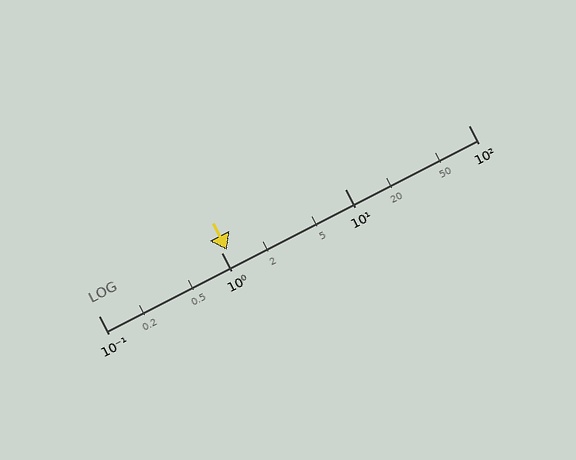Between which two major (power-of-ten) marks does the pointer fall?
The pointer is between 1 and 10.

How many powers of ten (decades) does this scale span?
The scale spans 3 decades, from 0.1 to 100.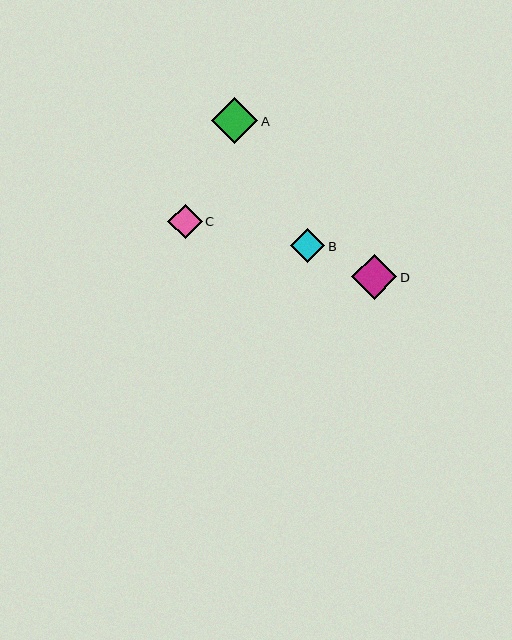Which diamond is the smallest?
Diamond B is the smallest with a size of approximately 34 pixels.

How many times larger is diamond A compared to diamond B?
Diamond A is approximately 1.4 times the size of diamond B.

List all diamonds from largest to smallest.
From largest to smallest: A, D, C, B.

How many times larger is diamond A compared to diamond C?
Diamond A is approximately 1.3 times the size of diamond C.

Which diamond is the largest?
Diamond A is the largest with a size of approximately 46 pixels.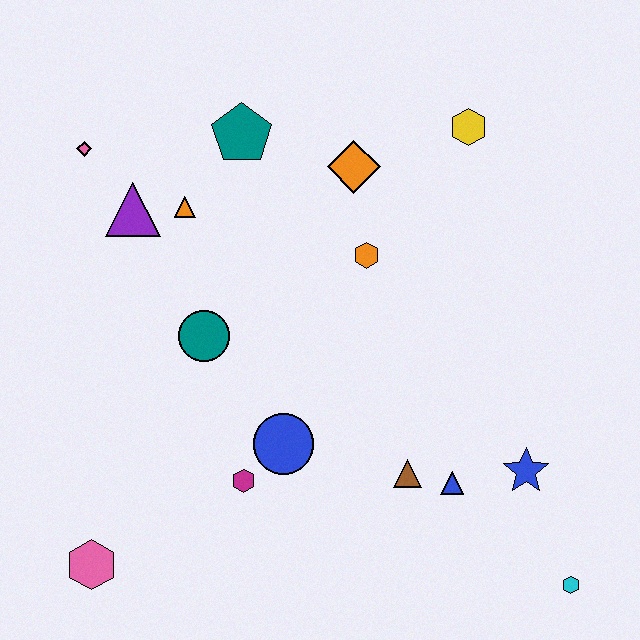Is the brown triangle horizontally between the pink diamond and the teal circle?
No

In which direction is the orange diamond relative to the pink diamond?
The orange diamond is to the right of the pink diamond.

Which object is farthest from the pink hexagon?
The yellow hexagon is farthest from the pink hexagon.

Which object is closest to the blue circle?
The magenta hexagon is closest to the blue circle.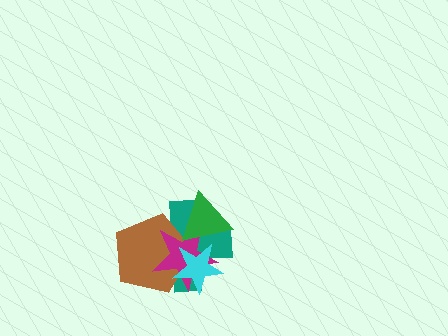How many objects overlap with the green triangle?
4 objects overlap with the green triangle.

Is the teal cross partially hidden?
Yes, it is partially covered by another shape.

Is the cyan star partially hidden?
Yes, it is partially covered by another shape.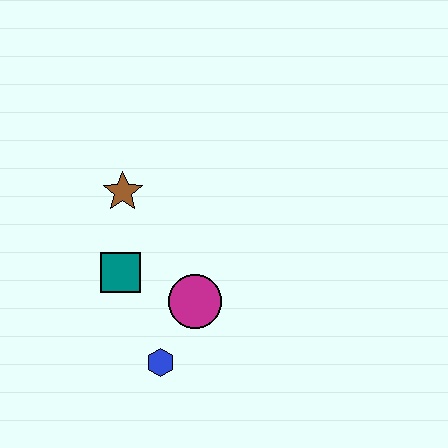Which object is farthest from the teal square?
The blue hexagon is farthest from the teal square.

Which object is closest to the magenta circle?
The blue hexagon is closest to the magenta circle.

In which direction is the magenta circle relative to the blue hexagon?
The magenta circle is above the blue hexagon.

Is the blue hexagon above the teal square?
No